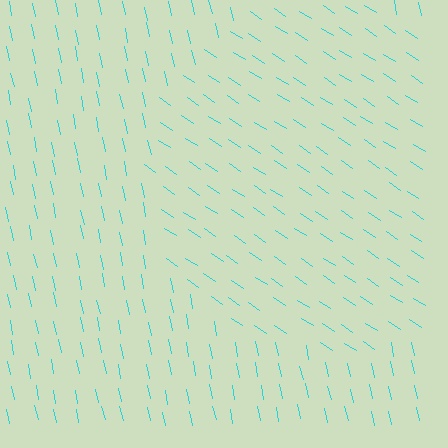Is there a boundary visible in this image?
Yes, there is a texture boundary formed by a change in line orientation.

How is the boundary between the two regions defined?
The boundary is defined purely by a change in line orientation (approximately 45 degrees difference). All lines are the same color and thickness.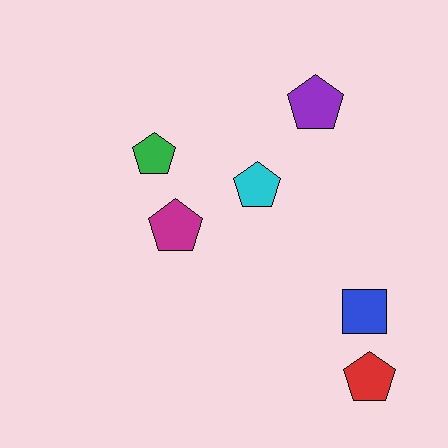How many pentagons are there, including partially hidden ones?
There are 5 pentagons.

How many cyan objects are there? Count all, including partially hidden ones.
There is 1 cyan object.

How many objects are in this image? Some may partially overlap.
There are 6 objects.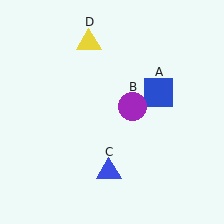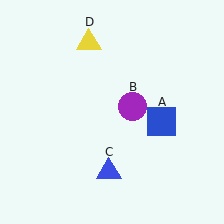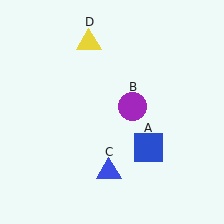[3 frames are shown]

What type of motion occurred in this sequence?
The blue square (object A) rotated clockwise around the center of the scene.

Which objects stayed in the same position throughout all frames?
Purple circle (object B) and blue triangle (object C) and yellow triangle (object D) remained stationary.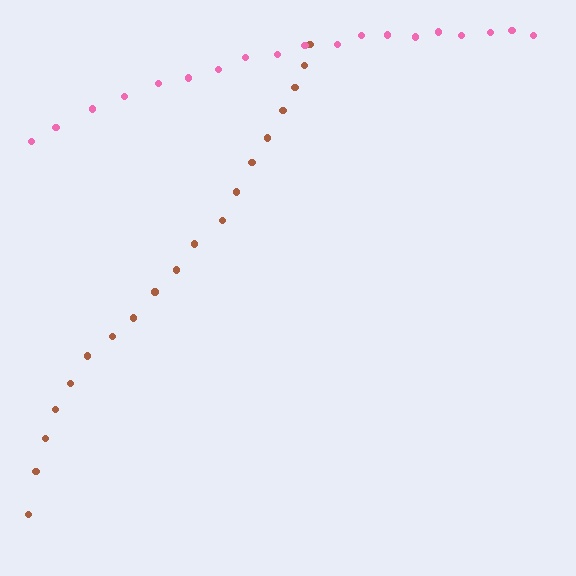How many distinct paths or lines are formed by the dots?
There are 2 distinct paths.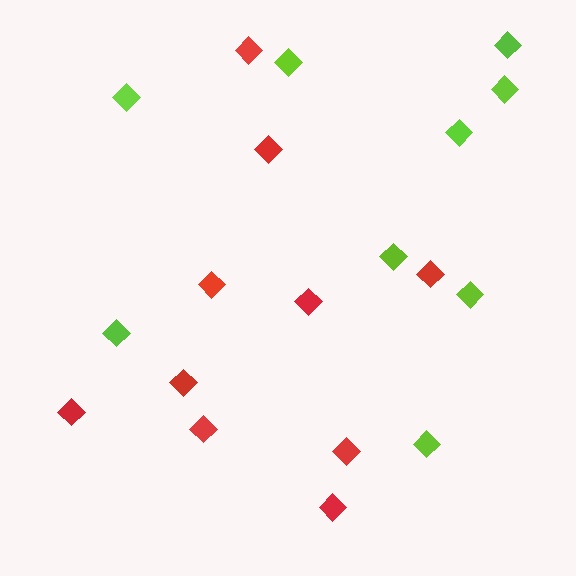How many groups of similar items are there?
There are 2 groups: one group of red diamonds (10) and one group of lime diamonds (9).